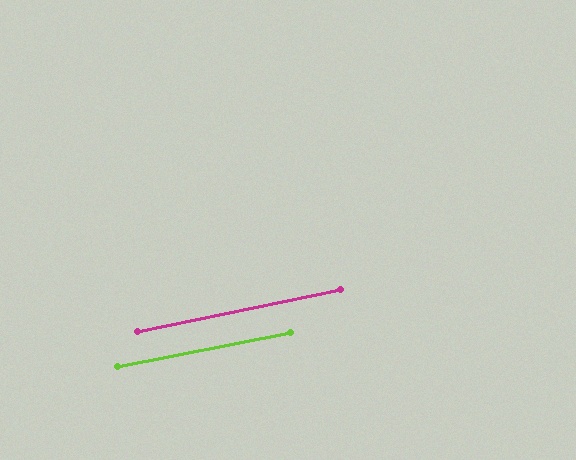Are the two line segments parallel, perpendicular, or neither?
Parallel — their directions differ by only 0.7°.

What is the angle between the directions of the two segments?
Approximately 1 degree.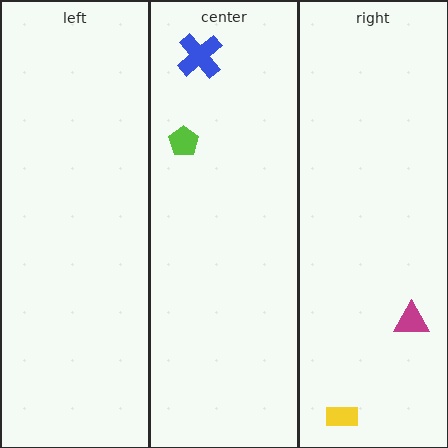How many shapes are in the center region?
2.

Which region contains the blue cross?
The center region.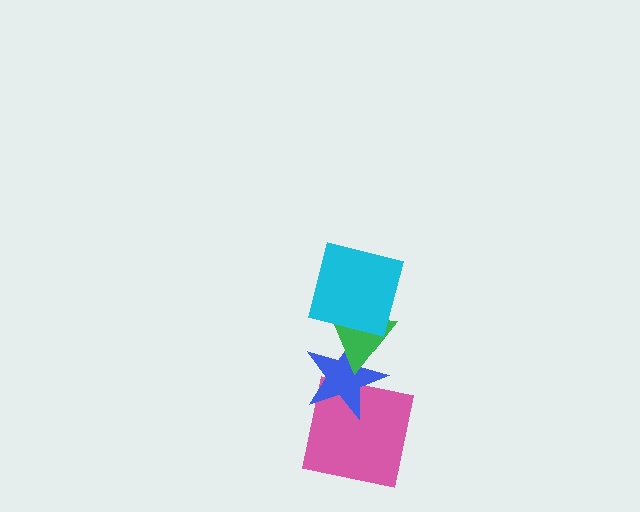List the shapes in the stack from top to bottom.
From top to bottom: the cyan square, the green triangle, the blue star, the pink square.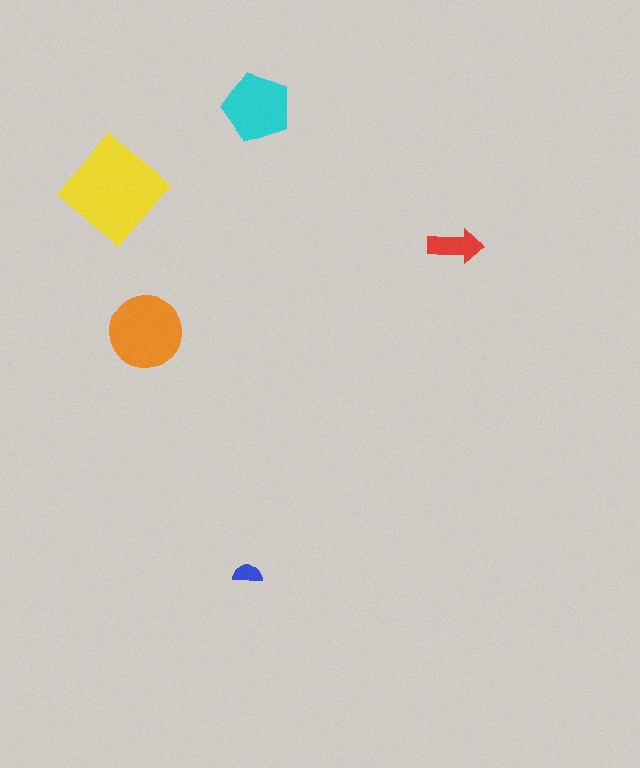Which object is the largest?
The yellow diamond.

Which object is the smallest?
The blue semicircle.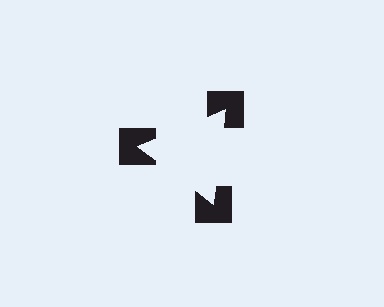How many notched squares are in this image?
There are 3 — one at each vertex of the illusory triangle.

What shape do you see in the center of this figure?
An illusory triangle — its edges are inferred from the aligned wedge cuts in the notched squares, not physically drawn.